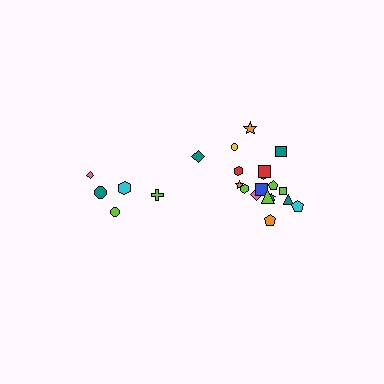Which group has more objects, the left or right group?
The right group.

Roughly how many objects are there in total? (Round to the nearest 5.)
Roughly 25 objects in total.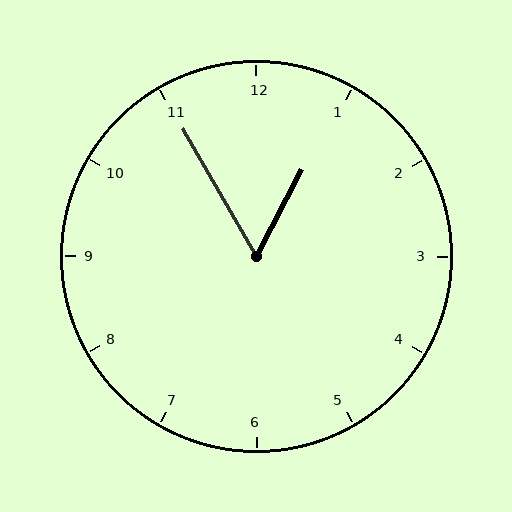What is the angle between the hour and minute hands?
Approximately 58 degrees.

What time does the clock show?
12:55.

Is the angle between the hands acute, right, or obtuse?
It is acute.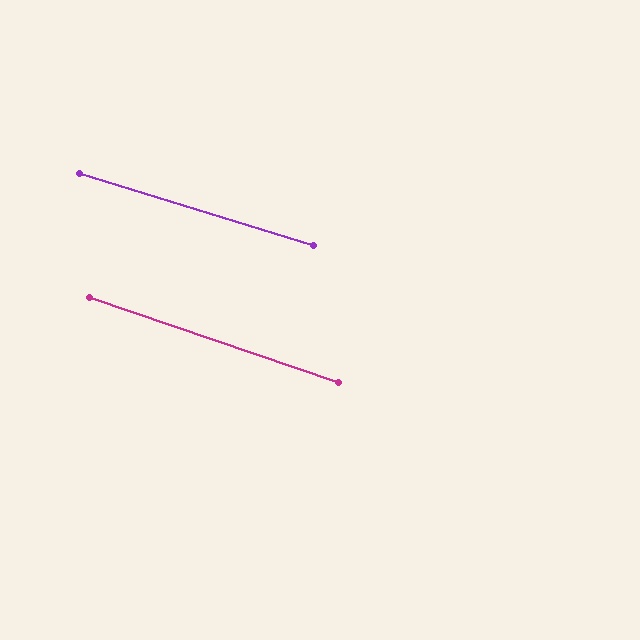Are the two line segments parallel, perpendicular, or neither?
Parallel — their directions differ by only 1.7°.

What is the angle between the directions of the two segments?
Approximately 2 degrees.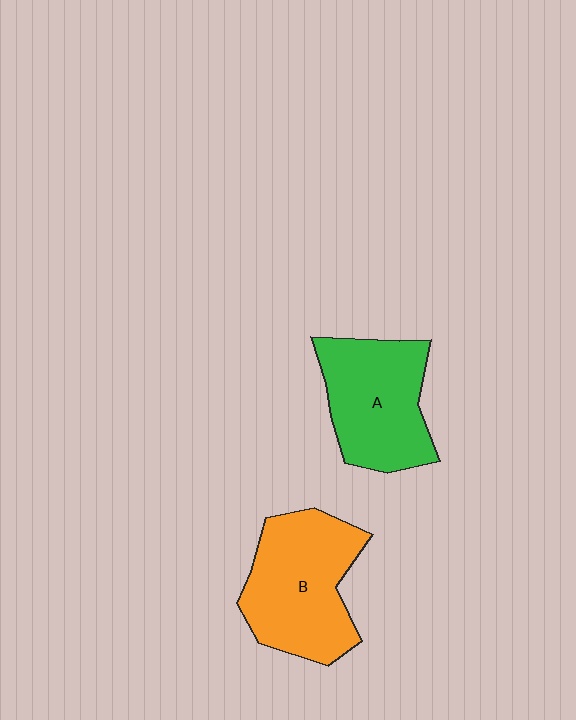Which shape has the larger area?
Shape B (orange).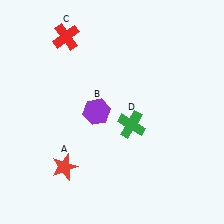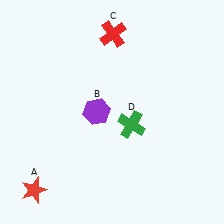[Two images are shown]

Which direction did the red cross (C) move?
The red cross (C) moved right.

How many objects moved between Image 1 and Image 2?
2 objects moved between the two images.